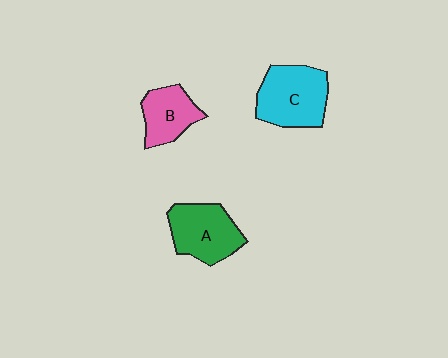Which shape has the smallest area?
Shape B (pink).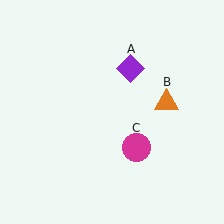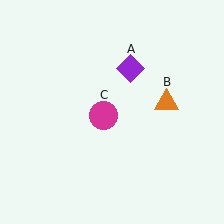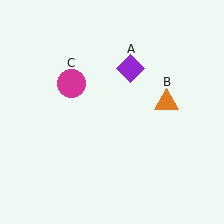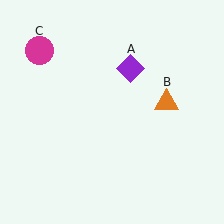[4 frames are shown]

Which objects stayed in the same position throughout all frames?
Purple diamond (object A) and orange triangle (object B) remained stationary.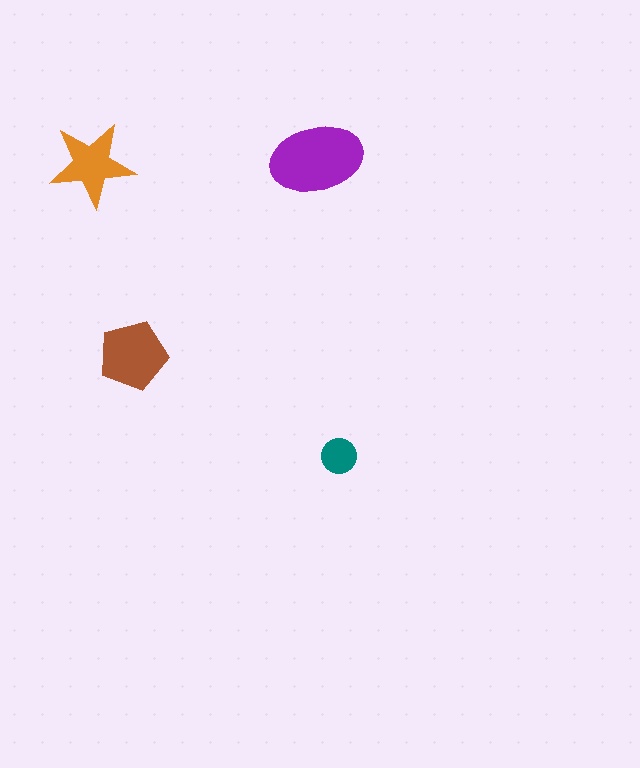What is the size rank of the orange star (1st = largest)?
3rd.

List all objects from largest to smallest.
The purple ellipse, the brown pentagon, the orange star, the teal circle.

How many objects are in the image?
There are 4 objects in the image.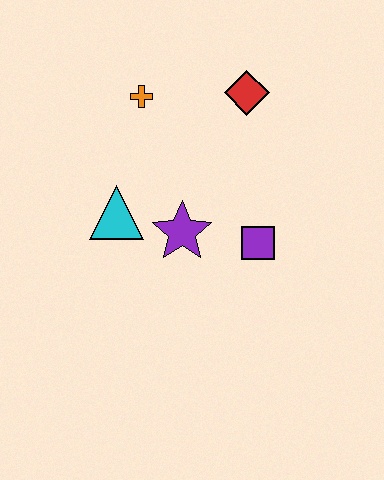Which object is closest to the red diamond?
The orange cross is closest to the red diamond.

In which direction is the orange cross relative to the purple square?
The orange cross is above the purple square.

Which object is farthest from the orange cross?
The purple square is farthest from the orange cross.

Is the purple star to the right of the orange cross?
Yes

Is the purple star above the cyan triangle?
No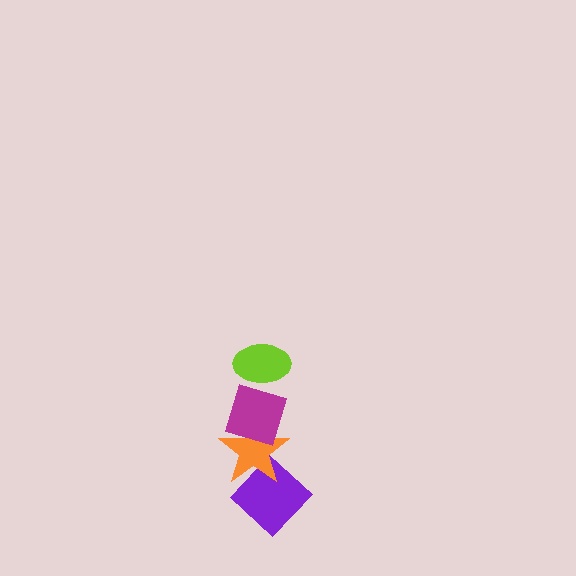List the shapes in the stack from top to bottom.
From top to bottom: the lime ellipse, the magenta diamond, the orange star, the purple diamond.